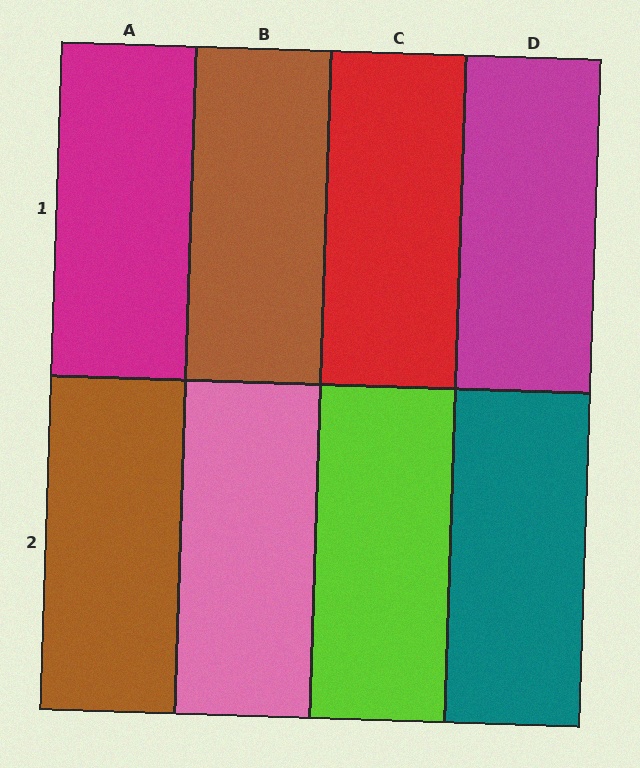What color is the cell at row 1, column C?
Red.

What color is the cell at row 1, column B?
Brown.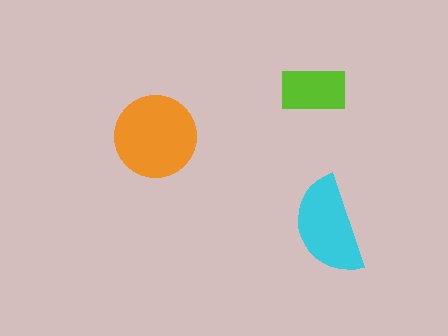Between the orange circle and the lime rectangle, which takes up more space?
The orange circle.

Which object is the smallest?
The lime rectangle.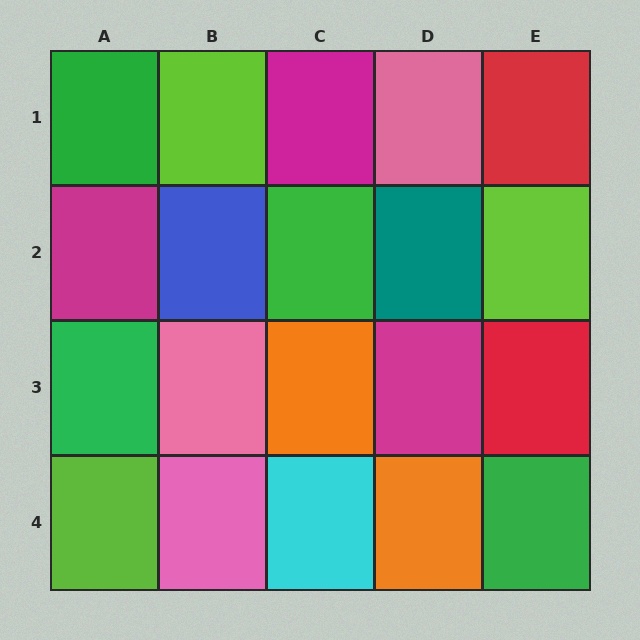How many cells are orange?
2 cells are orange.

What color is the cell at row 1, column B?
Lime.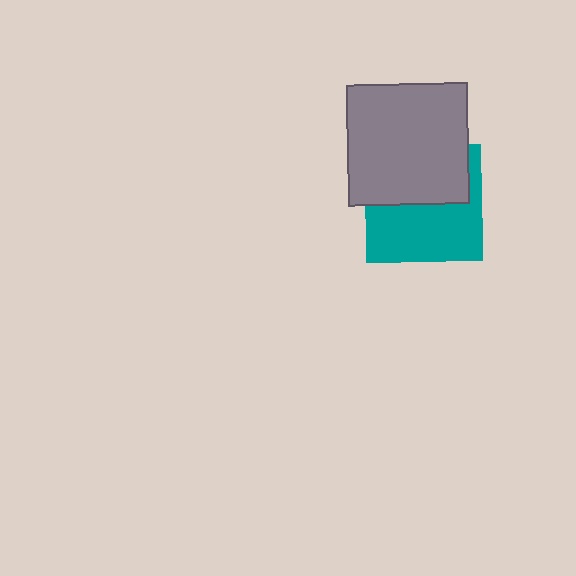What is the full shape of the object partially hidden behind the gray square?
The partially hidden object is a teal square.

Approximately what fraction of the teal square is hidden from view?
Roughly 46% of the teal square is hidden behind the gray square.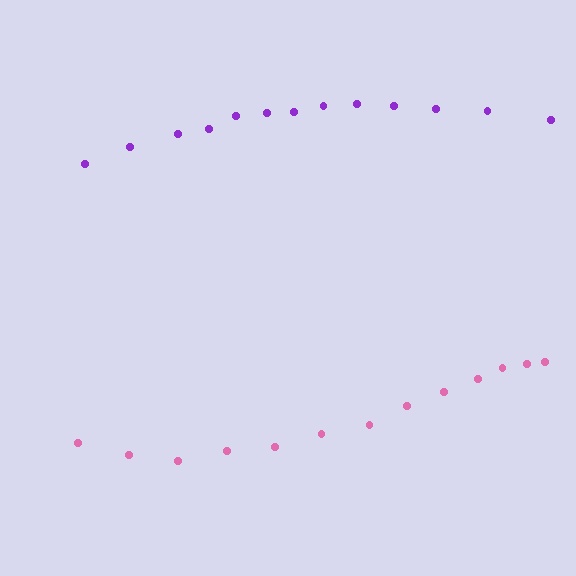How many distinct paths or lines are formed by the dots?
There are 2 distinct paths.